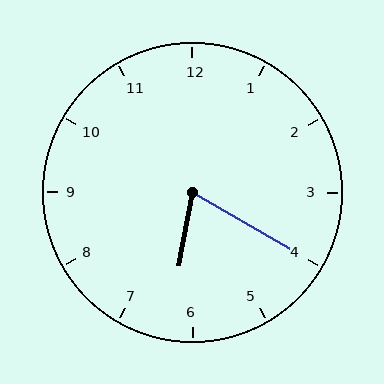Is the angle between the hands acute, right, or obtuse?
It is acute.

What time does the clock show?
6:20.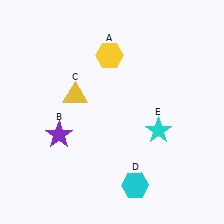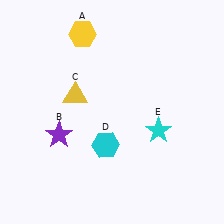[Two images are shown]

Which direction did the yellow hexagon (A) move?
The yellow hexagon (A) moved left.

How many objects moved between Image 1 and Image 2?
2 objects moved between the two images.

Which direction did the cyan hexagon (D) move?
The cyan hexagon (D) moved up.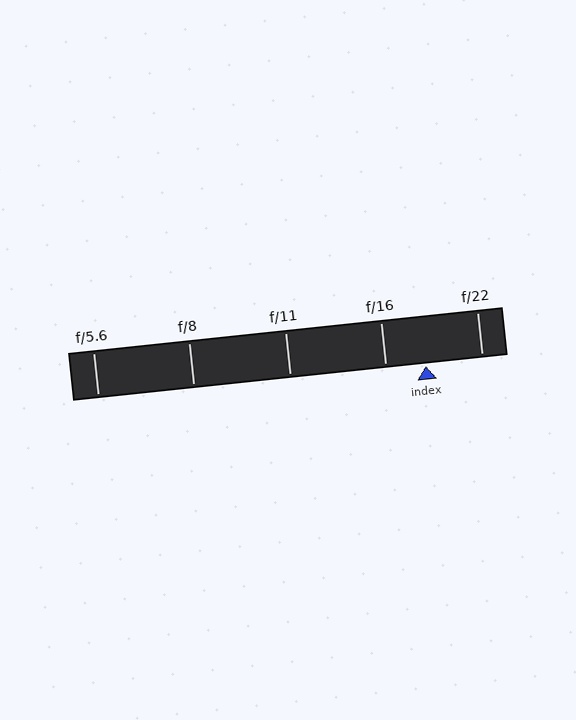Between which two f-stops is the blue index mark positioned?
The index mark is between f/16 and f/22.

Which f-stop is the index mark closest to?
The index mark is closest to f/16.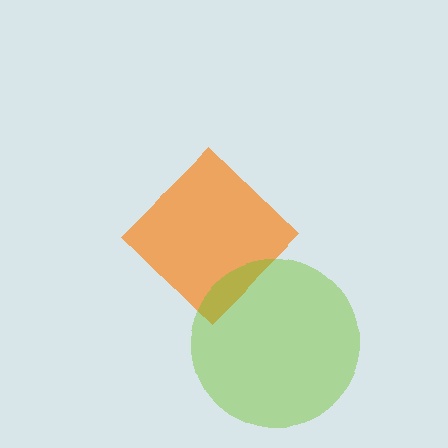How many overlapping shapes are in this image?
There are 2 overlapping shapes in the image.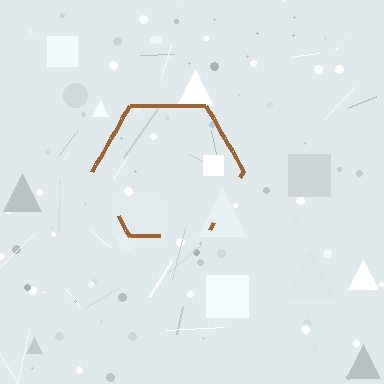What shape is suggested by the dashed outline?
The dashed outline suggests a hexagon.